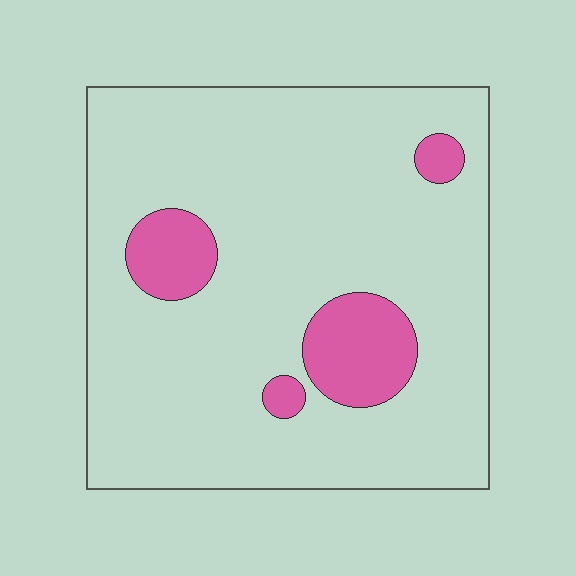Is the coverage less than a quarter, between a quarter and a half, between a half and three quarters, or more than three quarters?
Less than a quarter.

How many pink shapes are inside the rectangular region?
4.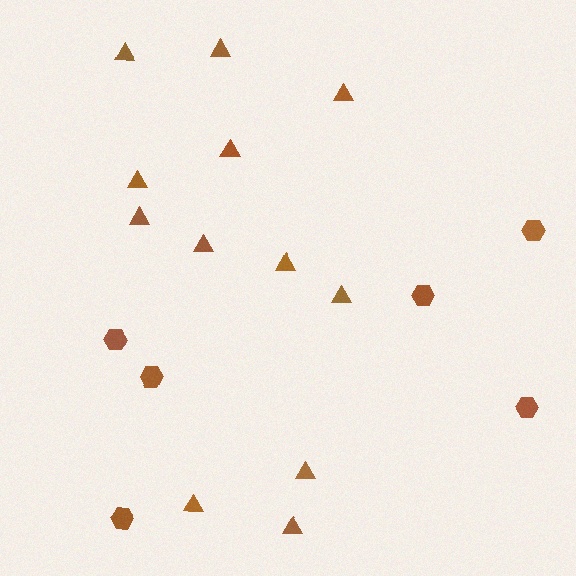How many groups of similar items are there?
There are 2 groups: one group of hexagons (6) and one group of triangles (12).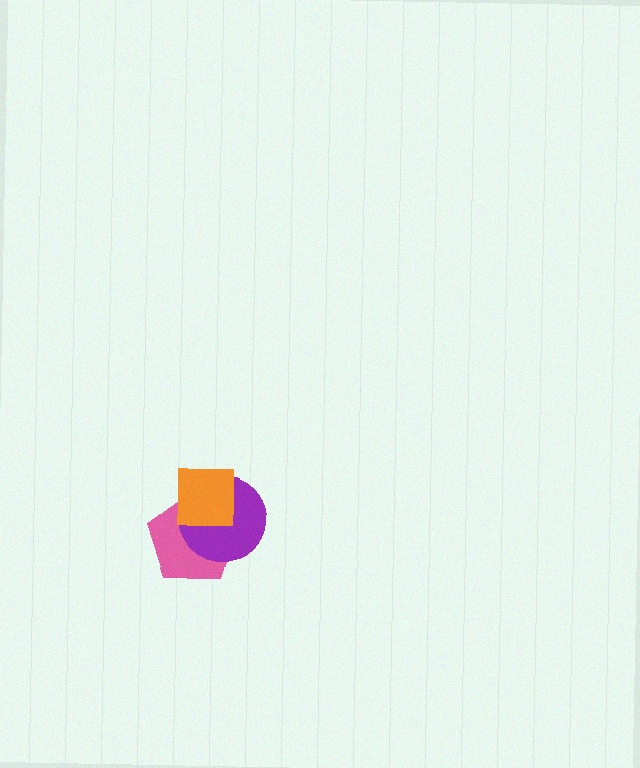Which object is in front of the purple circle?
The orange square is in front of the purple circle.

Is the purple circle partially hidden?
Yes, it is partially covered by another shape.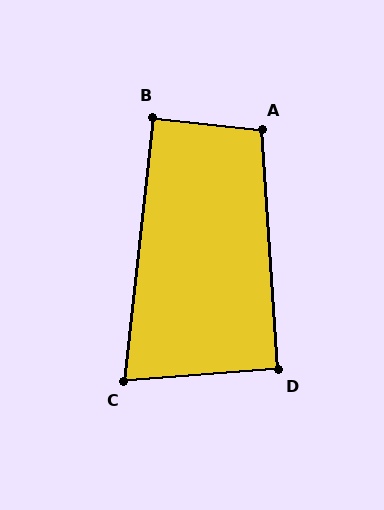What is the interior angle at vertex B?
Approximately 90 degrees (approximately right).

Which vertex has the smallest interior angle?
C, at approximately 79 degrees.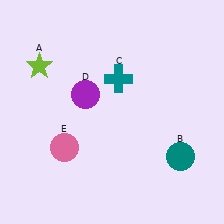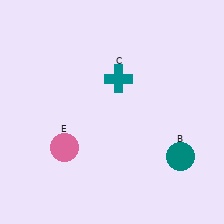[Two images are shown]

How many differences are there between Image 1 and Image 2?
There are 2 differences between the two images.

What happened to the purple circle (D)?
The purple circle (D) was removed in Image 2. It was in the top-left area of Image 1.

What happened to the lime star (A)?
The lime star (A) was removed in Image 2. It was in the top-left area of Image 1.